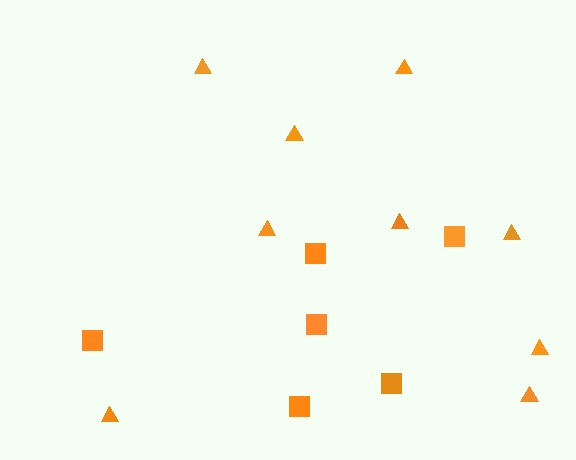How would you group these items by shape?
There are 2 groups: one group of triangles (9) and one group of squares (6).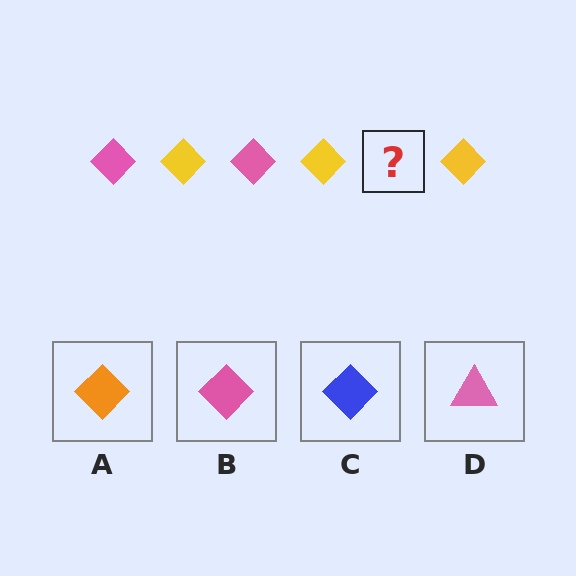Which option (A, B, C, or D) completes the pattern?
B.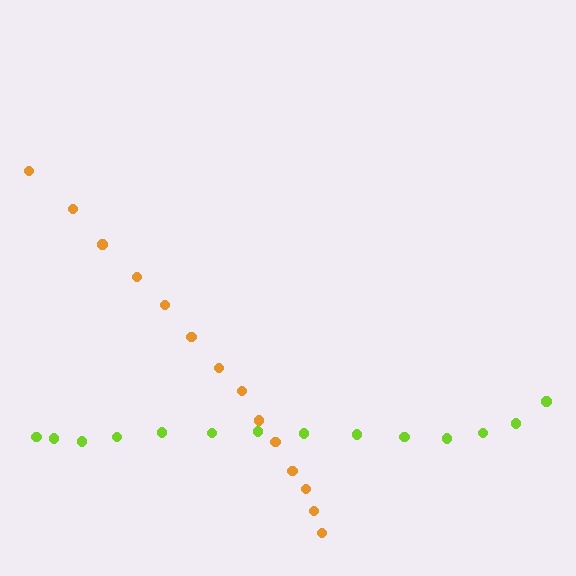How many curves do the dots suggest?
There are 2 distinct paths.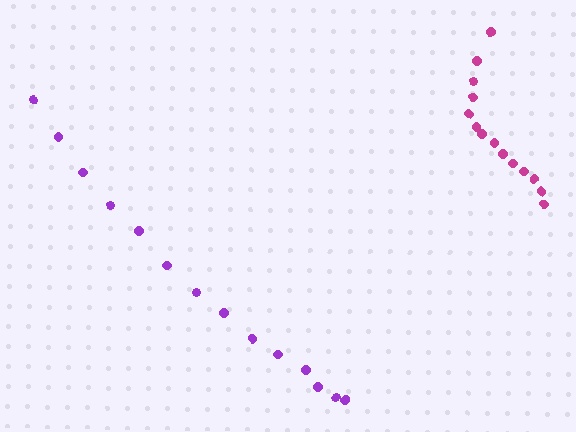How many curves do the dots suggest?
There are 2 distinct paths.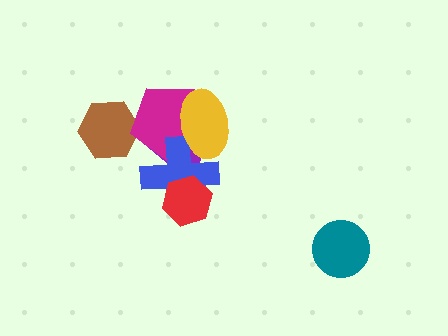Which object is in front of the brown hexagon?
The magenta pentagon is in front of the brown hexagon.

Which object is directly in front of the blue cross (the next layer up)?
The red hexagon is directly in front of the blue cross.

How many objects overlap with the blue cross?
4 objects overlap with the blue cross.